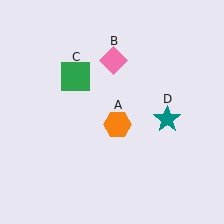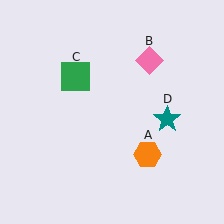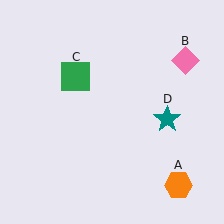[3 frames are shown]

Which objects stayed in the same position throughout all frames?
Green square (object C) and teal star (object D) remained stationary.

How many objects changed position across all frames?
2 objects changed position: orange hexagon (object A), pink diamond (object B).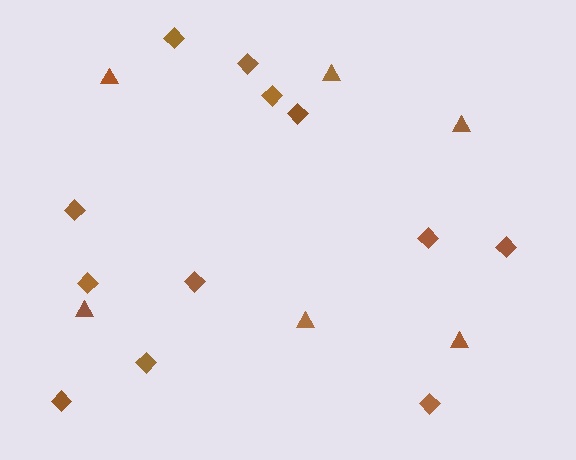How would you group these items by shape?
There are 2 groups: one group of triangles (6) and one group of diamonds (12).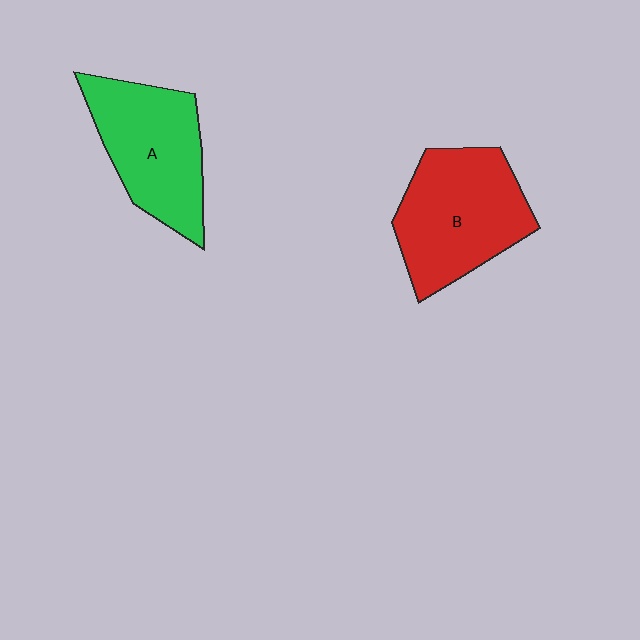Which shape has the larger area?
Shape B (red).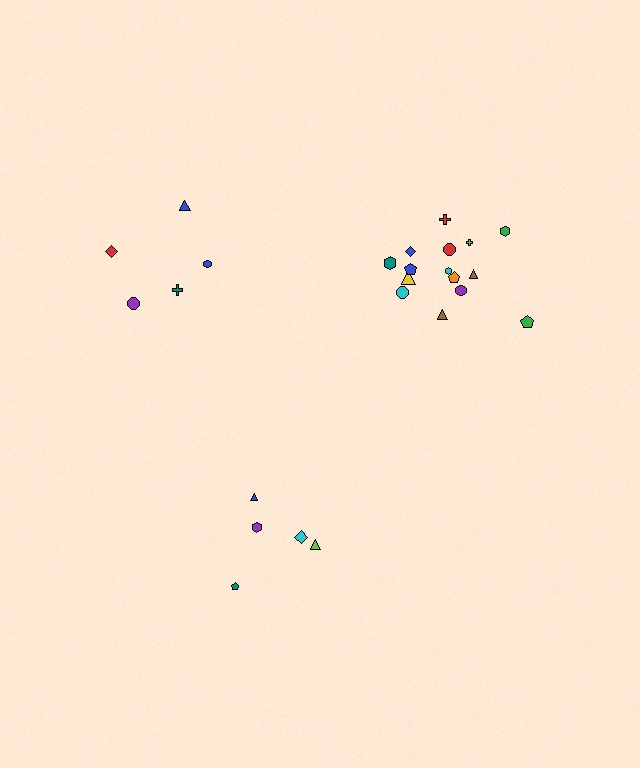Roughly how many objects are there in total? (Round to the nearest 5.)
Roughly 25 objects in total.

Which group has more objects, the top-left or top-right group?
The top-right group.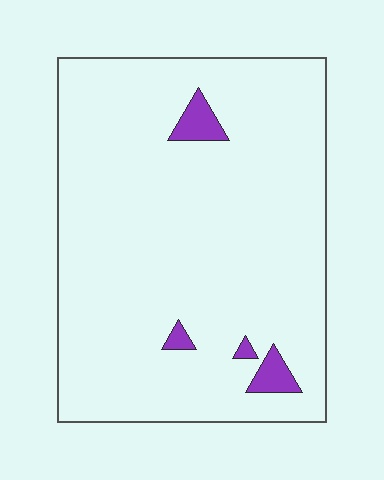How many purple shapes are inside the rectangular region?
4.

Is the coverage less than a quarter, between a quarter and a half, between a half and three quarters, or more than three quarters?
Less than a quarter.